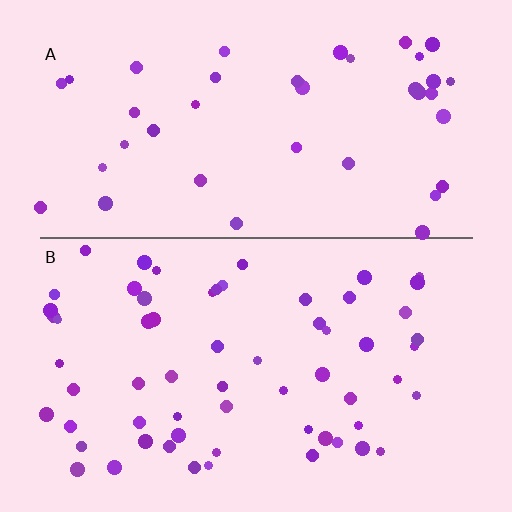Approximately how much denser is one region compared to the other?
Approximately 1.5× — region B over region A.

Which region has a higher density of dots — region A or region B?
B (the bottom).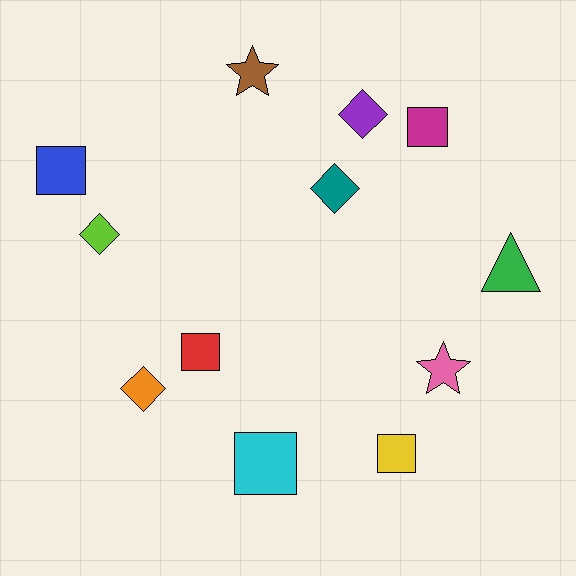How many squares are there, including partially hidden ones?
There are 5 squares.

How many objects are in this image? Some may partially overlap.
There are 12 objects.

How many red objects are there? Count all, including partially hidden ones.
There is 1 red object.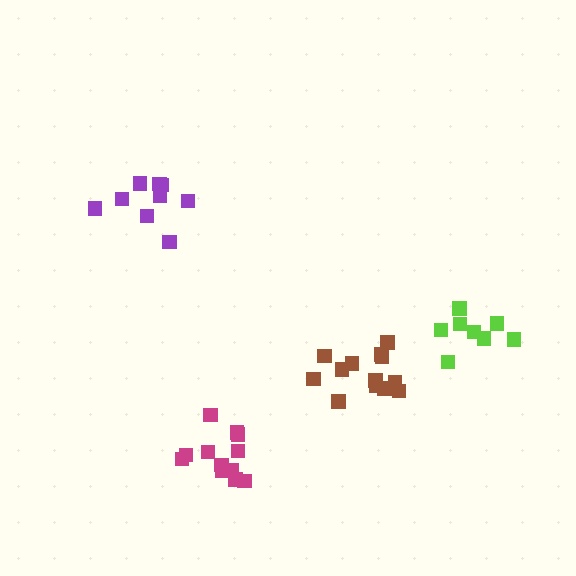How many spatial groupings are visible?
There are 4 spatial groupings.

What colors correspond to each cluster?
The clusters are colored: lime, purple, magenta, brown.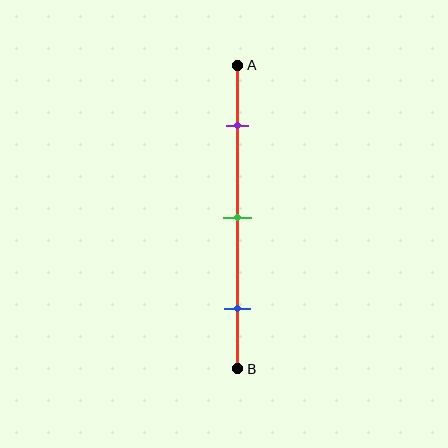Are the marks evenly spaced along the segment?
Yes, the marks are approximately evenly spaced.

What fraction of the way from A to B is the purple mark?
The purple mark is approximately 20% (0.2) of the way from A to B.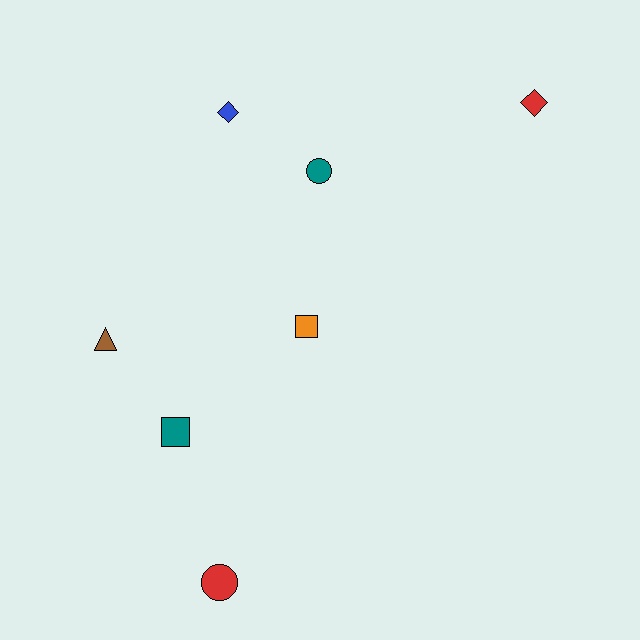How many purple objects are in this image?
There are no purple objects.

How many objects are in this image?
There are 7 objects.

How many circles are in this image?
There are 2 circles.